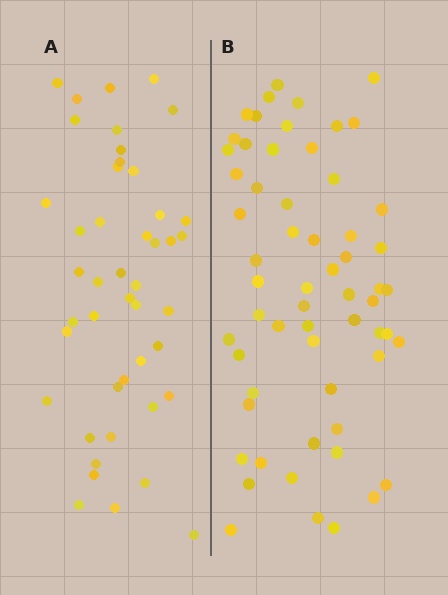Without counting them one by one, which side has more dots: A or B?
Region B (the right region) has more dots.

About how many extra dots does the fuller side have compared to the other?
Region B has approximately 15 more dots than region A.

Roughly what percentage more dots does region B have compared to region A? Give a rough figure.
About 35% more.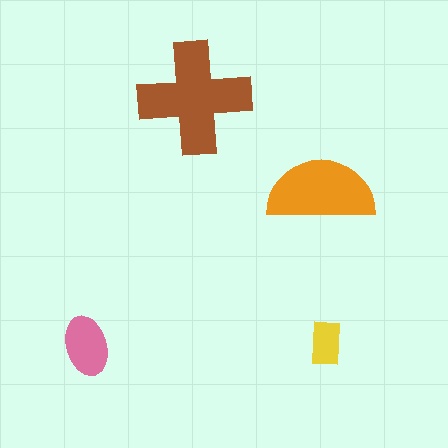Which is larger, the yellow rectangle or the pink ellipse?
The pink ellipse.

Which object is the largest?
The brown cross.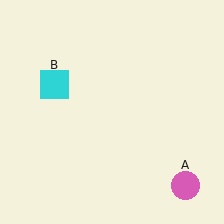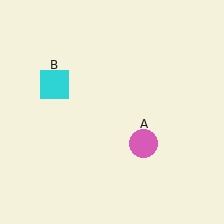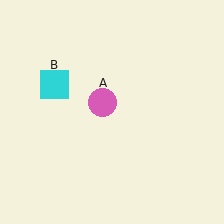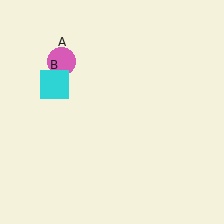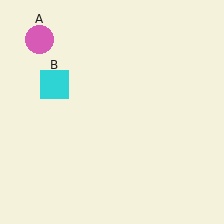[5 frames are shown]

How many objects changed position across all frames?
1 object changed position: pink circle (object A).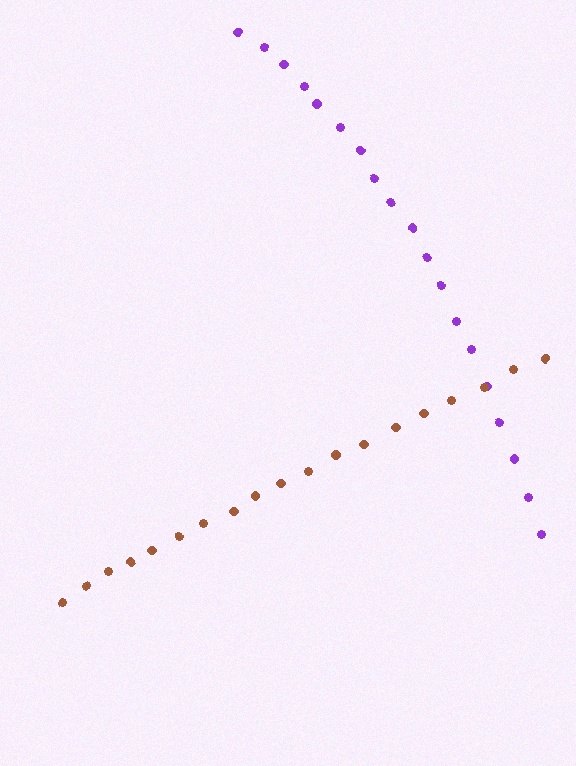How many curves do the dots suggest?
There are 2 distinct paths.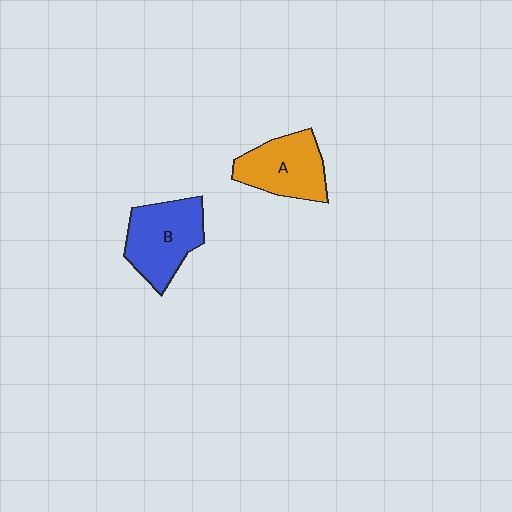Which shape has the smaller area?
Shape A (orange).